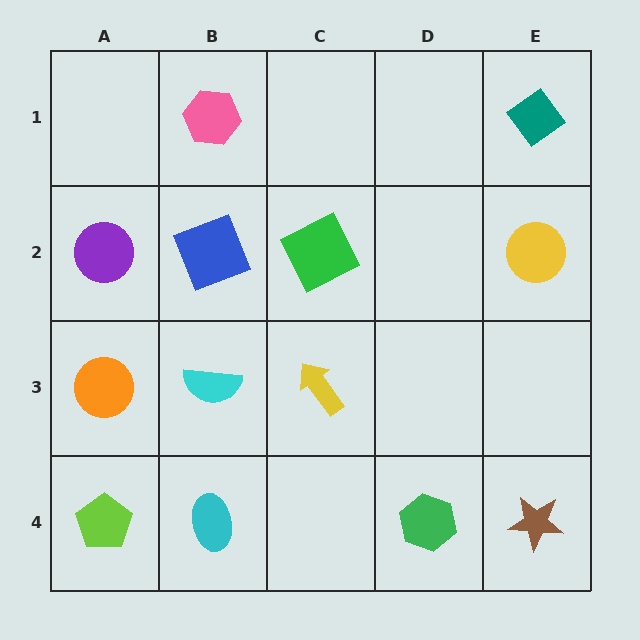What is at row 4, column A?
A lime pentagon.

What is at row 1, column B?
A pink hexagon.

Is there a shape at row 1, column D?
No, that cell is empty.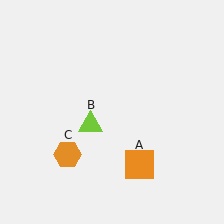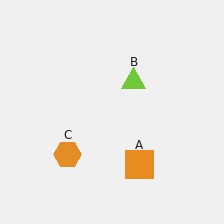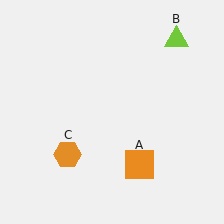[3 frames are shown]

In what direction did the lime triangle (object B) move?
The lime triangle (object B) moved up and to the right.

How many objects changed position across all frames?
1 object changed position: lime triangle (object B).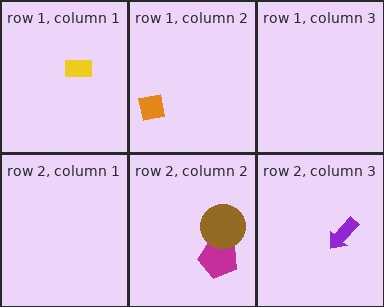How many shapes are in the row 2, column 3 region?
1.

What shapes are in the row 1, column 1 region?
The yellow rectangle.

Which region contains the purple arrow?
The row 2, column 3 region.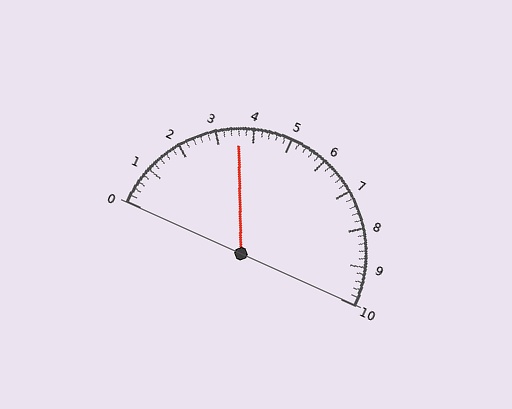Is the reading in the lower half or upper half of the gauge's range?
The reading is in the lower half of the range (0 to 10).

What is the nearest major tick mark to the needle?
The nearest major tick mark is 4.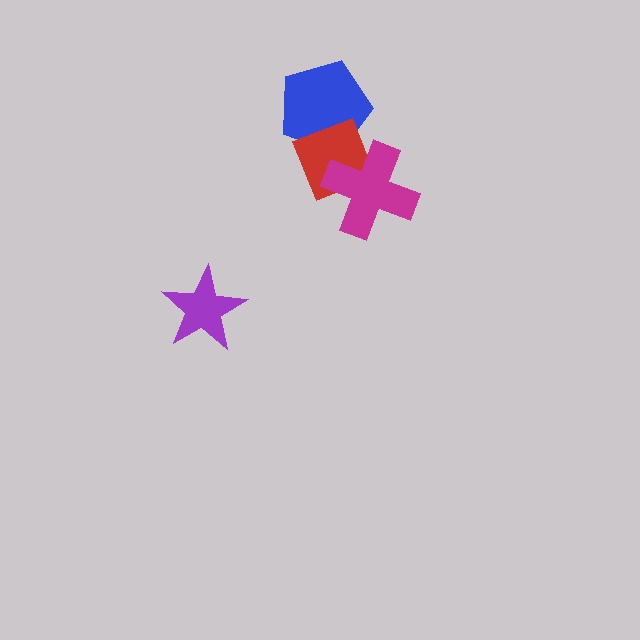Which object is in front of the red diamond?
The magenta cross is in front of the red diamond.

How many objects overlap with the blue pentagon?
1 object overlaps with the blue pentagon.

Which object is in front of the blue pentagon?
The red diamond is in front of the blue pentagon.